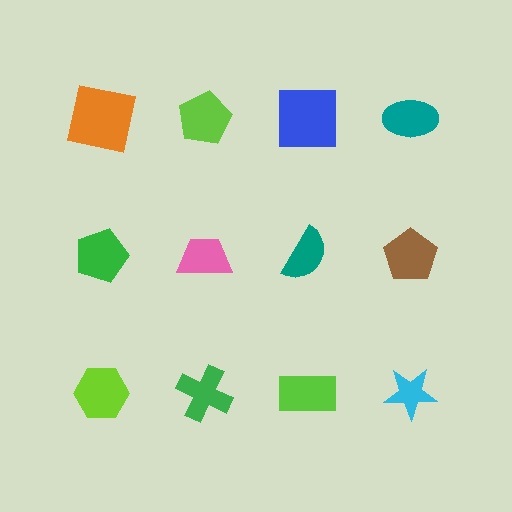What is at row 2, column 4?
A brown pentagon.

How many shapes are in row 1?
4 shapes.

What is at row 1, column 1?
An orange square.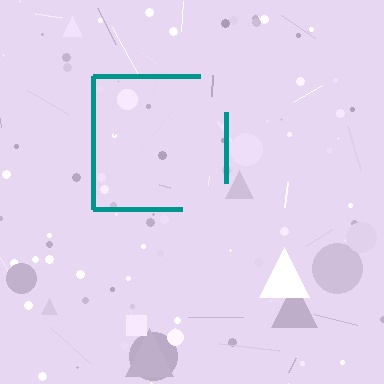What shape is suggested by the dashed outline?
The dashed outline suggests a square.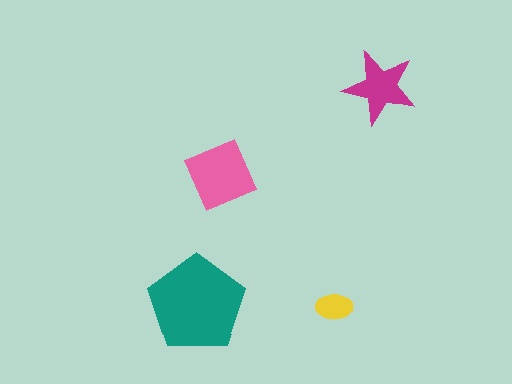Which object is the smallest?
The yellow ellipse.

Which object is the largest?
The teal pentagon.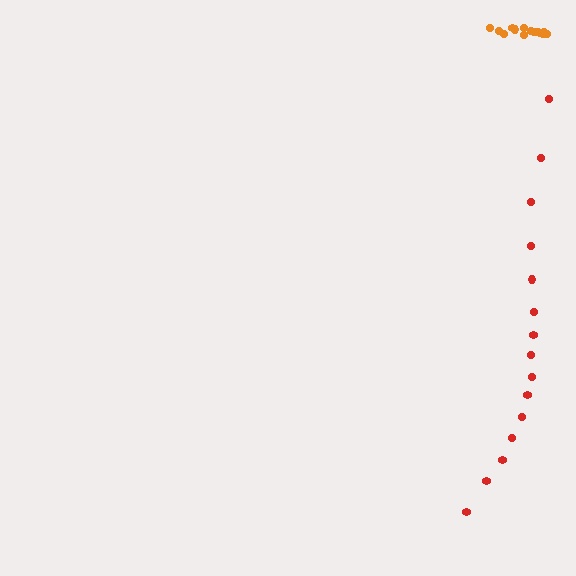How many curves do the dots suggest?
There are 2 distinct paths.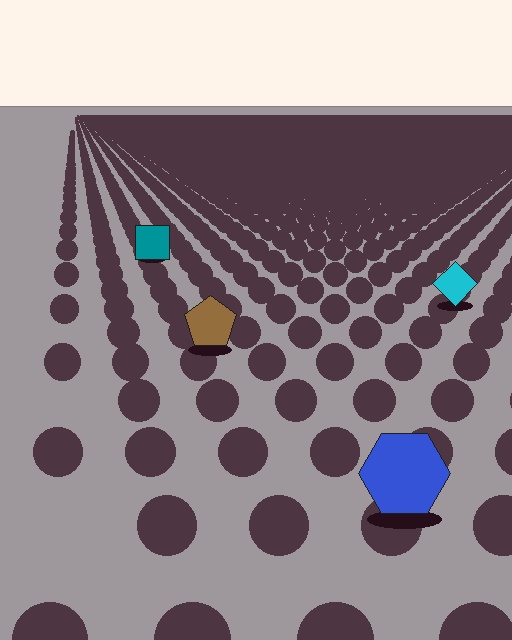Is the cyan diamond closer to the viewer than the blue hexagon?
No. The blue hexagon is closer — you can tell from the texture gradient: the ground texture is coarser near it.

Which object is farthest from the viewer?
The teal square is farthest from the viewer. It appears smaller and the ground texture around it is denser.